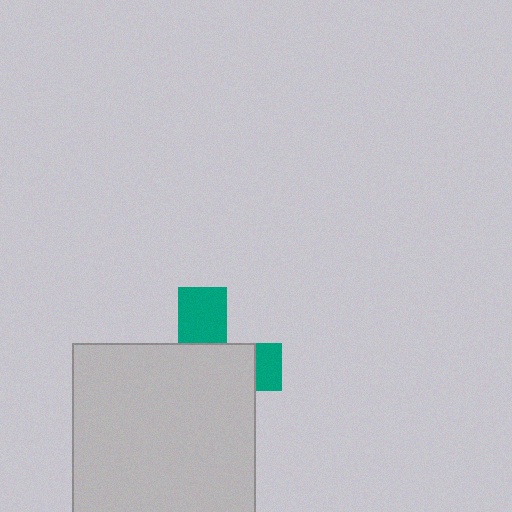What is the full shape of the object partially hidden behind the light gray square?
The partially hidden object is a teal cross.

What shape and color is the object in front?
The object in front is a light gray square.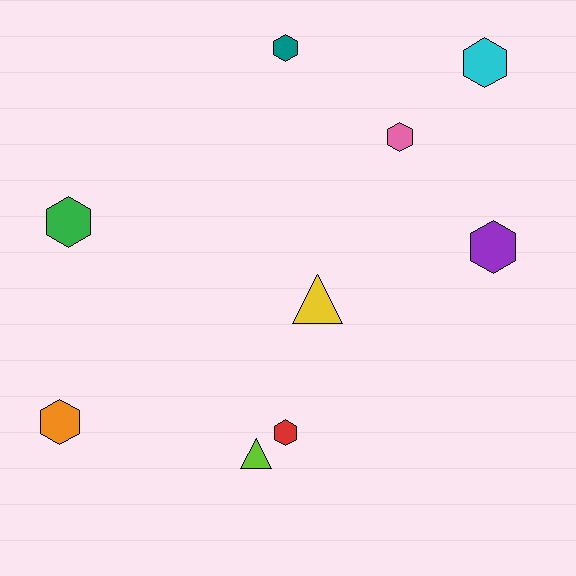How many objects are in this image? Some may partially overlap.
There are 9 objects.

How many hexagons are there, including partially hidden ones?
There are 7 hexagons.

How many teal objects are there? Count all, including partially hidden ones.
There is 1 teal object.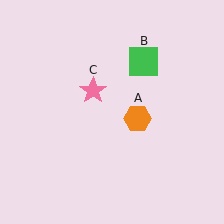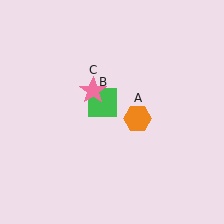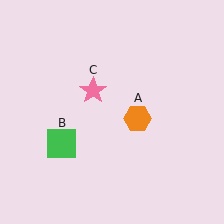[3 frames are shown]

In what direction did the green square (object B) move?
The green square (object B) moved down and to the left.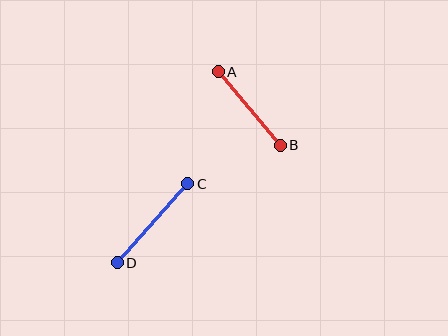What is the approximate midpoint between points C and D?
The midpoint is at approximately (153, 223) pixels.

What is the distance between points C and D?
The distance is approximately 106 pixels.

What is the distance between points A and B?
The distance is approximately 96 pixels.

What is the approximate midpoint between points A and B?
The midpoint is at approximately (249, 109) pixels.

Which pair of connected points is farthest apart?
Points C and D are farthest apart.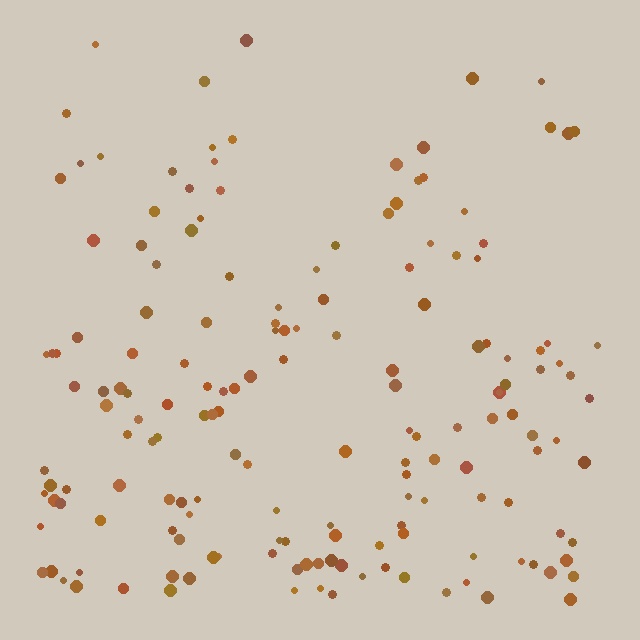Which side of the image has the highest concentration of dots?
The bottom.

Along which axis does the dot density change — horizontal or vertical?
Vertical.